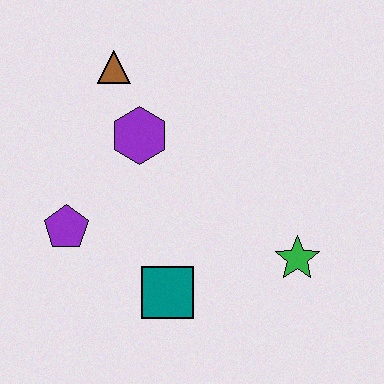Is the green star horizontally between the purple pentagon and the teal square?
No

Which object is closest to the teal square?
The purple pentagon is closest to the teal square.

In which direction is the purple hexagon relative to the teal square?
The purple hexagon is above the teal square.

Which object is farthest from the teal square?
The brown triangle is farthest from the teal square.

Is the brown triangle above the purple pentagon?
Yes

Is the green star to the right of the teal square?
Yes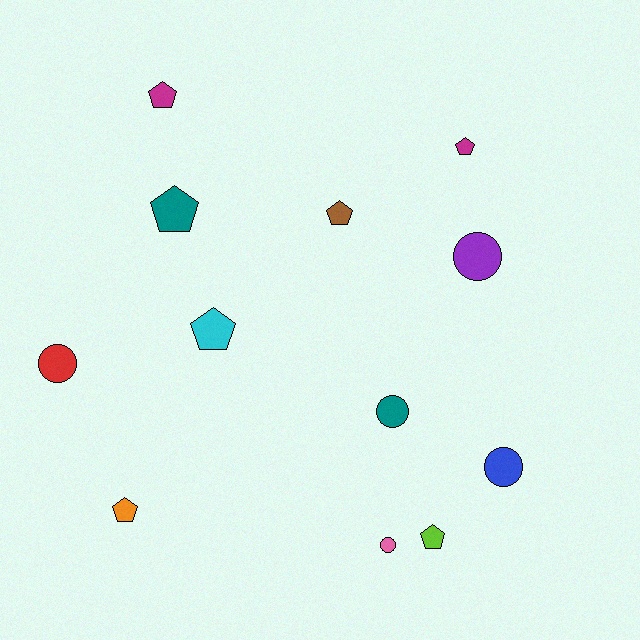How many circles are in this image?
There are 5 circles.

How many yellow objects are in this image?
There are no yellow objects.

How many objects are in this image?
There are 12 objects.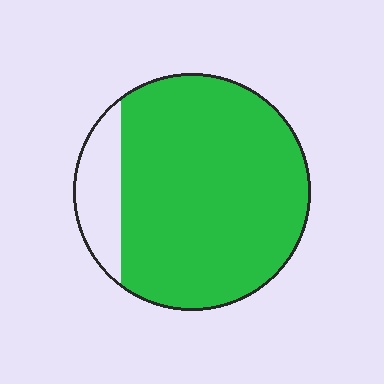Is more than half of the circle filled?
Yes.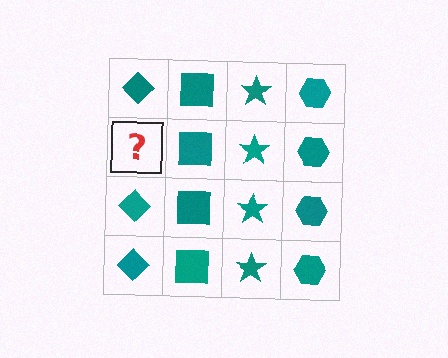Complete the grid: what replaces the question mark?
The question mark should be replaced with a teal diamond.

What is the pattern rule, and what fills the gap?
The rule is that each column has a consistent shape. The gap should be filled with a teal diamond.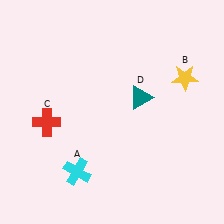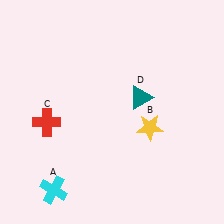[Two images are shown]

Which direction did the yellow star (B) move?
The yellow star (B) moved down.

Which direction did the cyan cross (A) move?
The cyan cross (A) moved left.